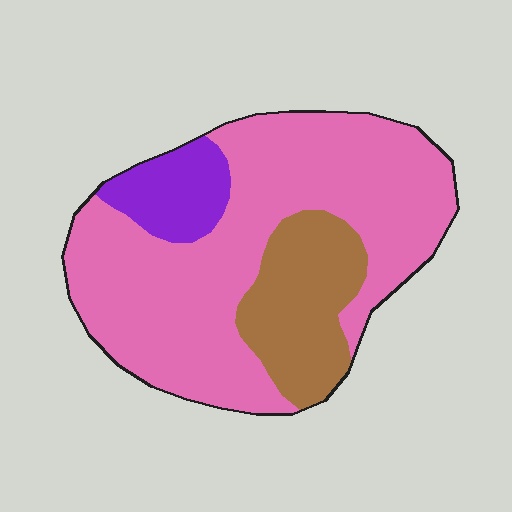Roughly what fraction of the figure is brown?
Brown covers around 20% of the figure.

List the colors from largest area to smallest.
From largest to smallest: pink, brown, purple.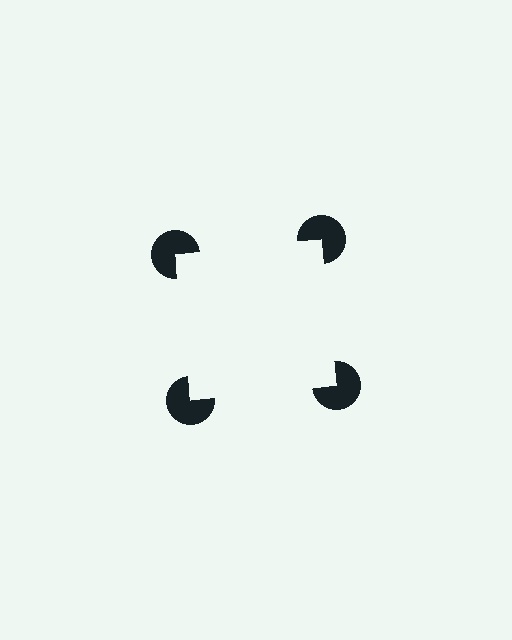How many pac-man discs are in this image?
There are 4 — one at each vertex of the illusory square.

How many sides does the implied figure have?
4 sides.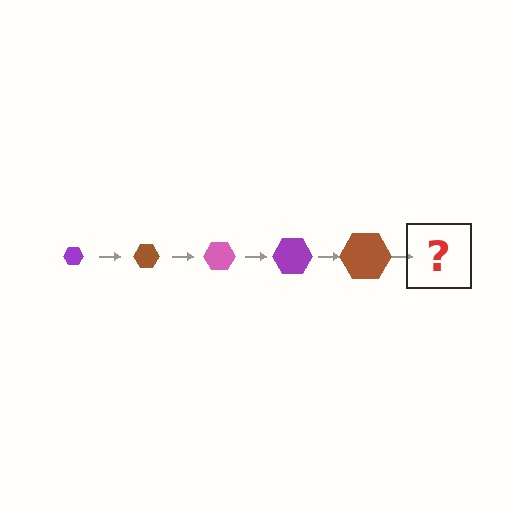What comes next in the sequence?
The next element should be a pink hexagon, larger than the previous one.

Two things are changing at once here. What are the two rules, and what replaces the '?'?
The two rules are that the hexagon grows larger each step and the color cycles through purple, brown, and pink. The '?' should be a pink hexagon, larger than the previous one.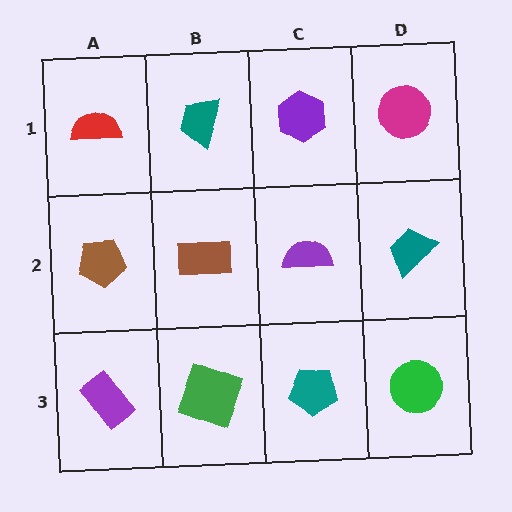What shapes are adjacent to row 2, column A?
A red semicircle (row 1, column A), a purple rectangle (row 3, column A), a brown rectangle (row 2, column B).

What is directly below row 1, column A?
A brown pentagon.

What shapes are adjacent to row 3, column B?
A brown rectangle (row 2, column B), a purple rectangle (row 3, column A), a teal pentagon (row 3, column C).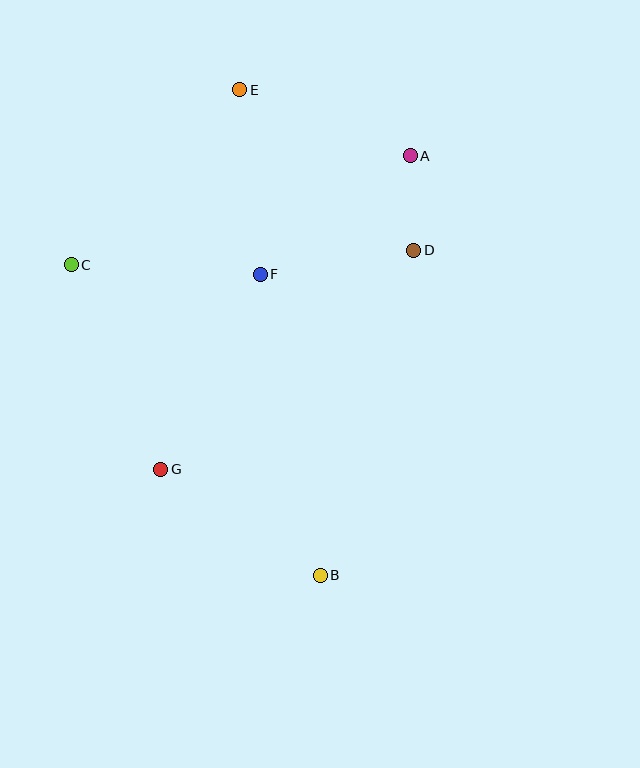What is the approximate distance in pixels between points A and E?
The distance between A and E is approximately 183 pixels.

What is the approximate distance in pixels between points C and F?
The distance between C and F is approximately 189 pixels.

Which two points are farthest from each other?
Points B and E are farthest from each other.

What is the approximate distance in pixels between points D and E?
The distance between D and E is approximately 237 pixels.